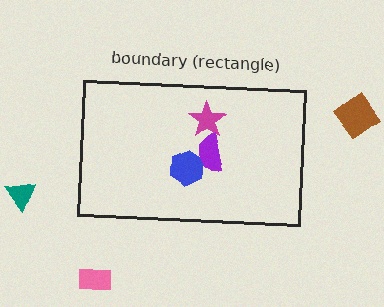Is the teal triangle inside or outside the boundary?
Outside.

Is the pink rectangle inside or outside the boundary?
Outside.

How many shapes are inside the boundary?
3 inside, 3 outside.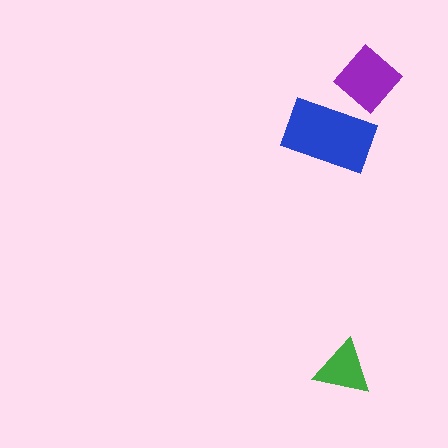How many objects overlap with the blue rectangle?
1 object overlaps with the blue rectangle.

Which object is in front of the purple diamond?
The blue rectangle is in front of the purple diamond.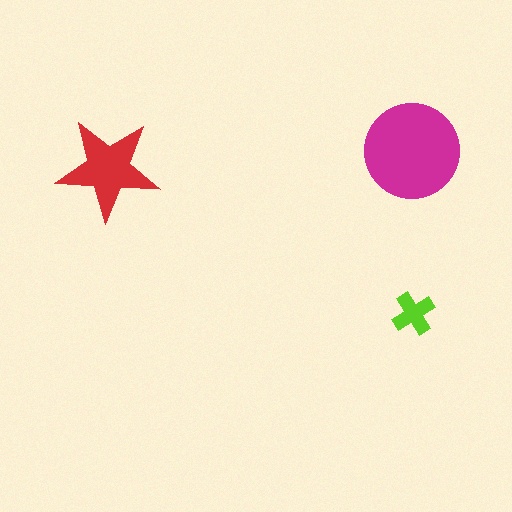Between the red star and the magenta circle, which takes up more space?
The magenta circle.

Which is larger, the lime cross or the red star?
The red star.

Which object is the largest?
The magenta circle.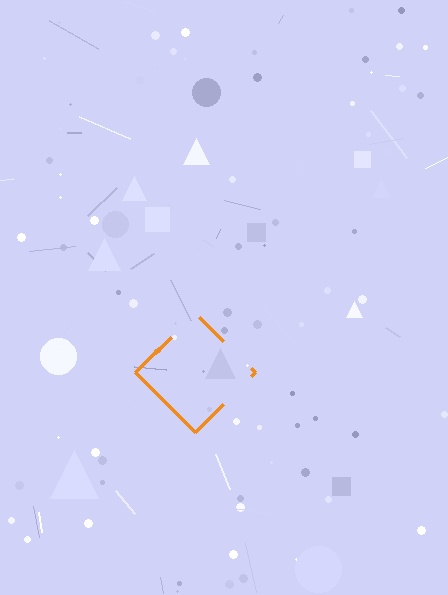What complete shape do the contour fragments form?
The contour fragments form a diamond.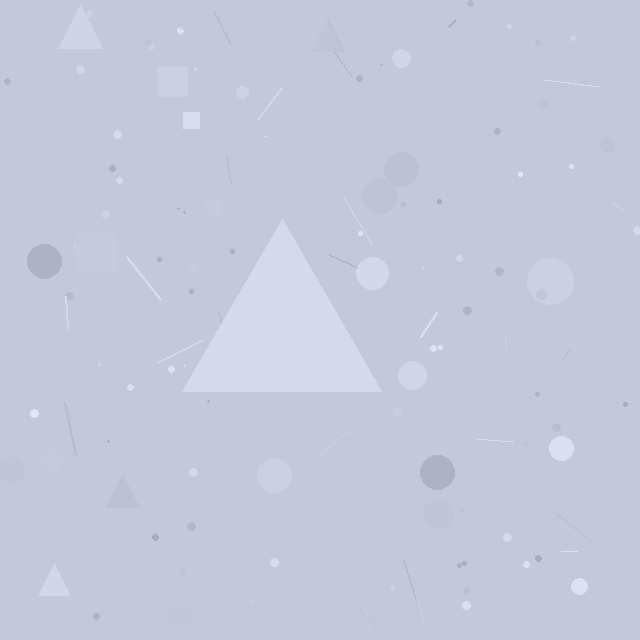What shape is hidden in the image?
A triangle is hidden in the image.